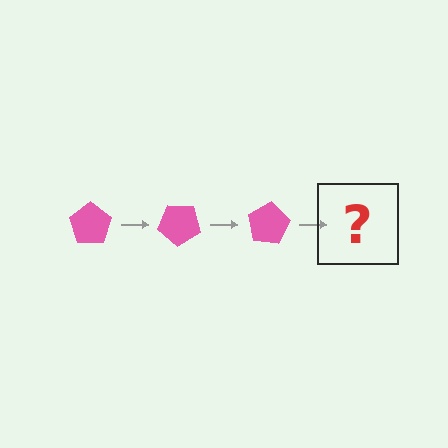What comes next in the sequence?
The next element should be a pink pentagon rotated 120 degrees.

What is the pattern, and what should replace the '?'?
The pattern is that the pentagon rotates 40 degrees each step. The '?' should be a pink pentagon rotated 120 degrees.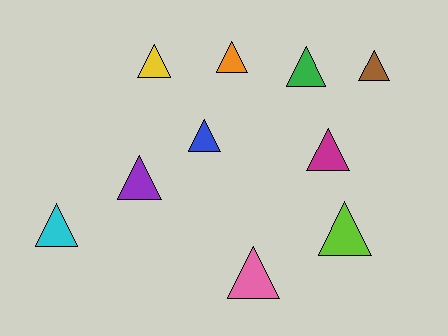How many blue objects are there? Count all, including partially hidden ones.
There is 1 blue object.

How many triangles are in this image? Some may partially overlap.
There are 10 triangles.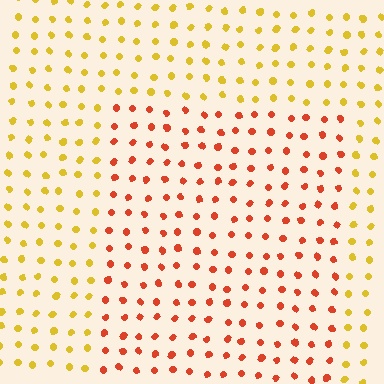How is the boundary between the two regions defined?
The boundary is defined purely by a slight shift in hue (about 42 degrees). Spacing, size, and orientation are identical on both sides.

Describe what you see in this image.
The image is filled with small yellow elements in a uniform arrangement. A rectangle-shaped region is visible where the elements are tinted to a slightly different hue, forming a subtle color boundary.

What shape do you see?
I see a rectangle.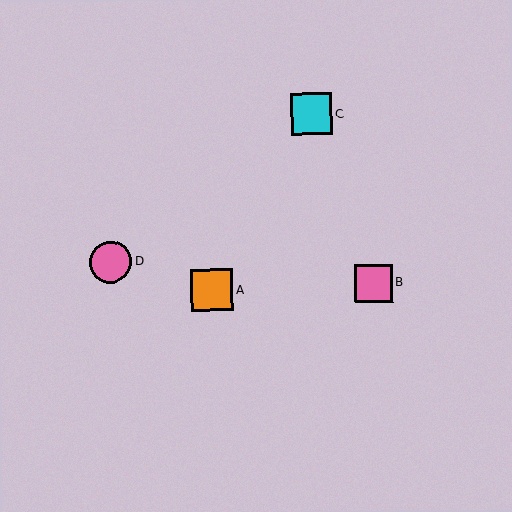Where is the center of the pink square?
The center of the pink square is at (374, 283).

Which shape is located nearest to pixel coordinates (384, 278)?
The pink square (labeled B) at (374, 283) is nearest to that location.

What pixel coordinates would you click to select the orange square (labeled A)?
Click at (212, 290) to select the orange square A.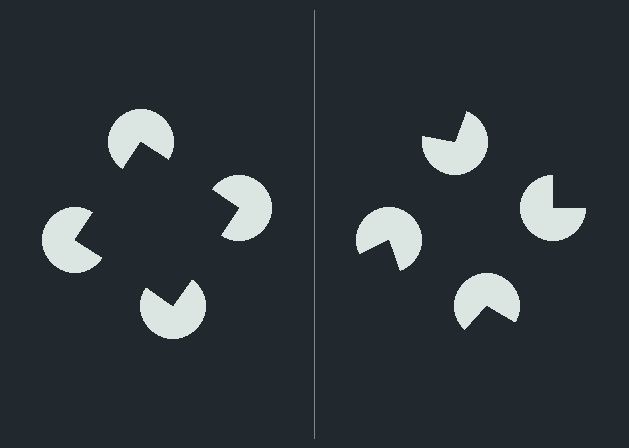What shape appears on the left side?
An illusory square.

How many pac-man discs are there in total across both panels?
8 — 4 on each side.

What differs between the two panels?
The pac-man discs are positioned identically on both sides; only the wedge orientations differ. On the left they align to a square; on the right they are misaligned.